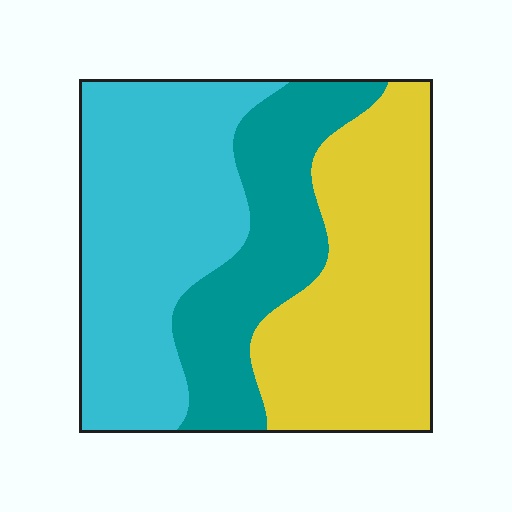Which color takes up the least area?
Teal, at roughly 25%.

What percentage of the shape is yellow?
Yellow takes up between a third and a half of the shape.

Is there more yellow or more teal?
Yellow.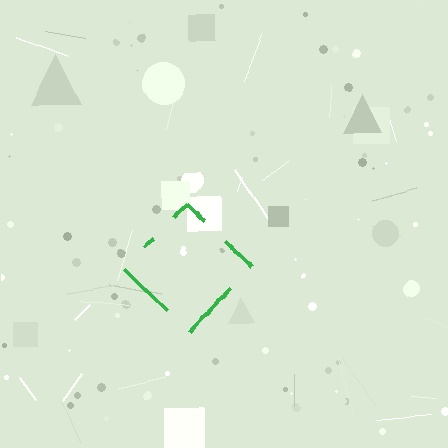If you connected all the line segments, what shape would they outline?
They would outline a diamond.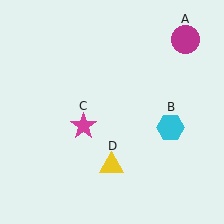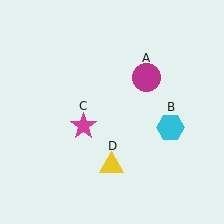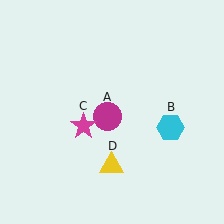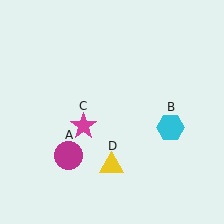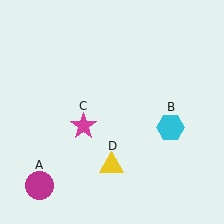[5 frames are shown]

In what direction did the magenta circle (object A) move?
The magenta circle (object A) moved down and to the left.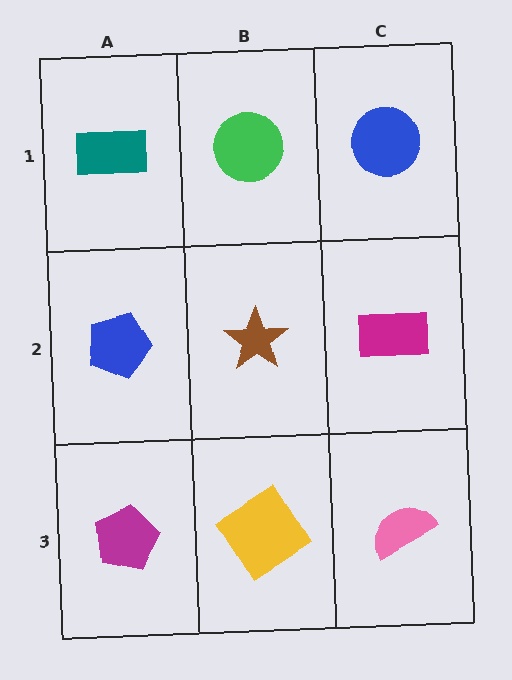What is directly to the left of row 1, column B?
A teal rectangle.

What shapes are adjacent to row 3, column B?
A brown star (row 2, column B), a magenta pentagon (row 3, column A), a pink semicircle (row 3, column C).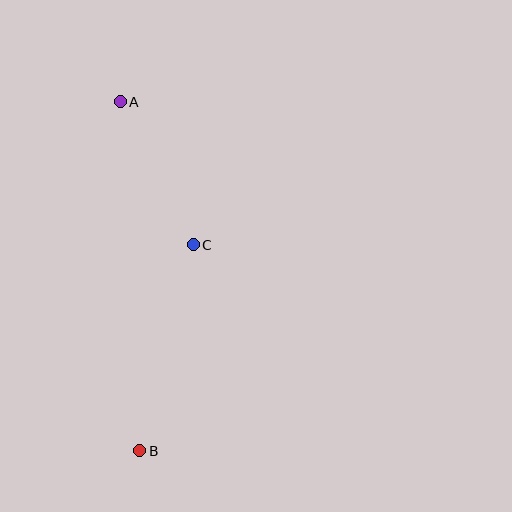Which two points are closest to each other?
Points A and C are closest to each other.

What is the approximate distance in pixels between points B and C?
The distance between B and C is approximately 213 pixels.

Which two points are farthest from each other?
Points A and B are farthest from each other.